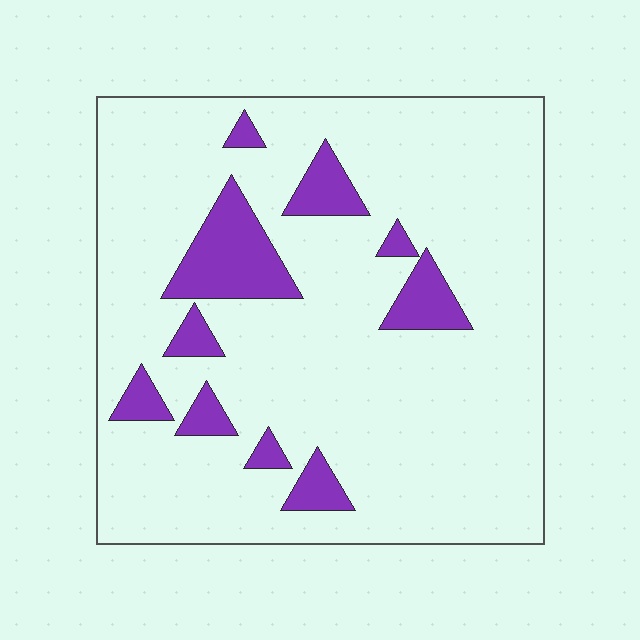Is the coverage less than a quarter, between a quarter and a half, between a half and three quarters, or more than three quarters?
Less than a quarter.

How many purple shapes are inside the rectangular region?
10.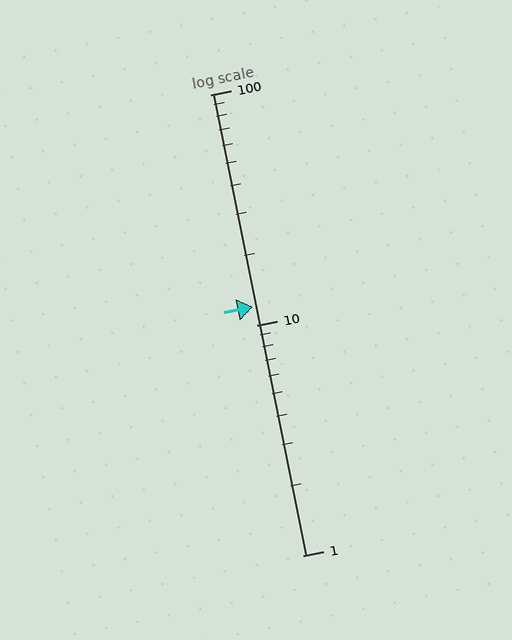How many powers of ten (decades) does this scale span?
The scale spans 2 decades, from 1 to 100.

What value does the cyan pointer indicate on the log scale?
The pointer indicates approximately 12.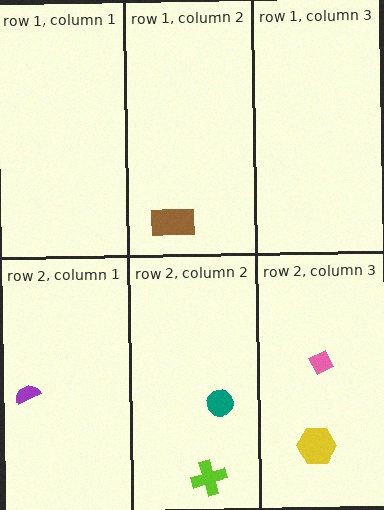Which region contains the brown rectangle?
The row 1, column 2 region.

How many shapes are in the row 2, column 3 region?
2.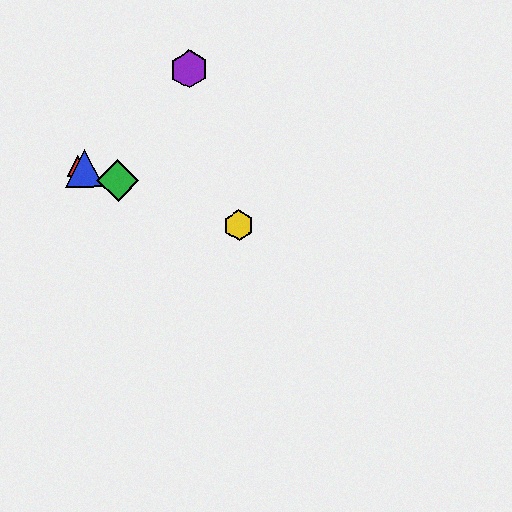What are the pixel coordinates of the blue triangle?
The blue triangle is at (85, 168).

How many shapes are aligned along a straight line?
4 shapes (the red triangle, the blue triangle, the green diamond, the yellow hexagon) are aligned along a straight line.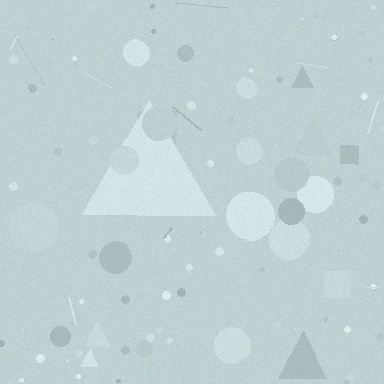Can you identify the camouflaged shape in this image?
The camouflaged shape is a triangle.